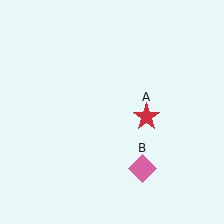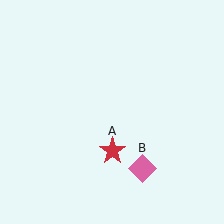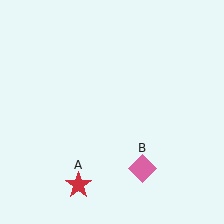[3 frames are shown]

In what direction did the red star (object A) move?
The red star (object A) moved down and to the left.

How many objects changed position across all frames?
1 object changed position: red star (object A).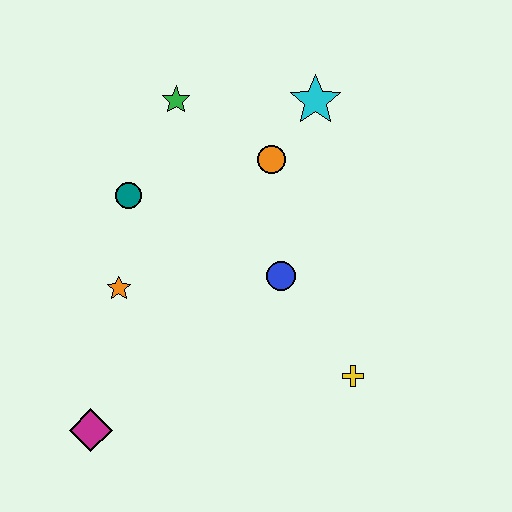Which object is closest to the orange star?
The teal circle is closest to the orange star.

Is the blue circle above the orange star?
Yes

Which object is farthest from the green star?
The magenta diamond is farthest from the green star.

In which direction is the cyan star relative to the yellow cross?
The cyan star is above the yellow cross.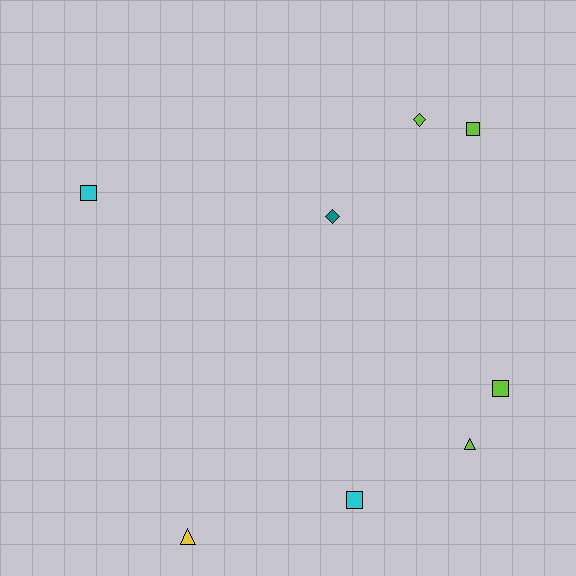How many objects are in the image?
There are 8 objects.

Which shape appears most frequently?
Square, with 4 objects.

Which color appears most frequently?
Lime, with 4 objects.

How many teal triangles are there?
There are no teal triangles.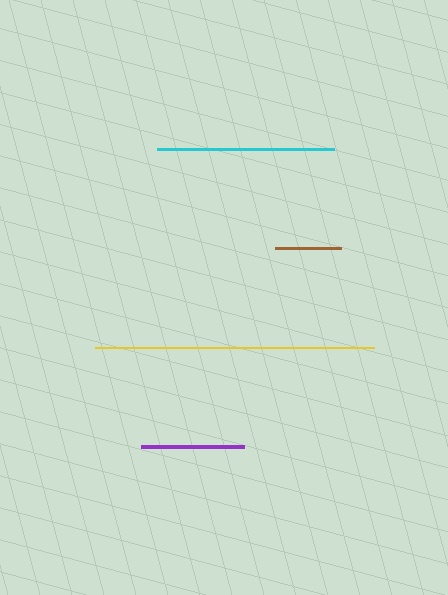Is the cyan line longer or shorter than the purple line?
The cyan line is longer than the purple line.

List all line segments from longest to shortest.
From longest to shortest: yellow, cyan, purple, brown.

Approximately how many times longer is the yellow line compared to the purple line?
The yellow line is approximately 2.7 times the length of the purple line.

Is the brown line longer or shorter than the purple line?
The purple line is longer than the brown line.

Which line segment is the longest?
The yellow line is the longest at approximately 279 pixels.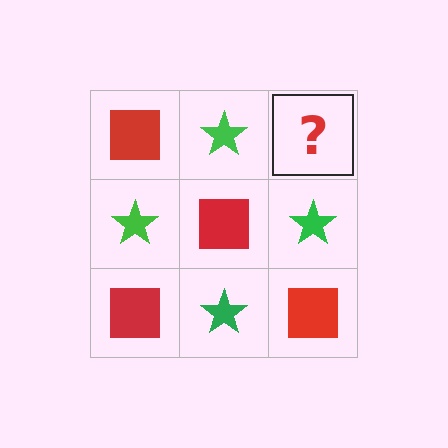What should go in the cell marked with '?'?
The missing cell should contain a red square.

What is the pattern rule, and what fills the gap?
The rule is that it alternates red square and green star in a checkerboard pattern. The gap should be filled with a red square.